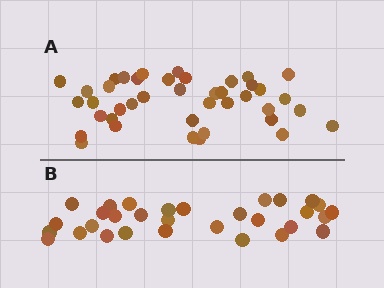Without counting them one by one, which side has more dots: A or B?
Region A (the top region) has more dots.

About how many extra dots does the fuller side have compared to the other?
Region A has roughly 10 or so more dots than region B.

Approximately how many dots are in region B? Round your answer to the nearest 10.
About 30 dots. (The exact count is 31, which rounds to 30.)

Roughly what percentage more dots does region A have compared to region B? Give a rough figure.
About 30% more.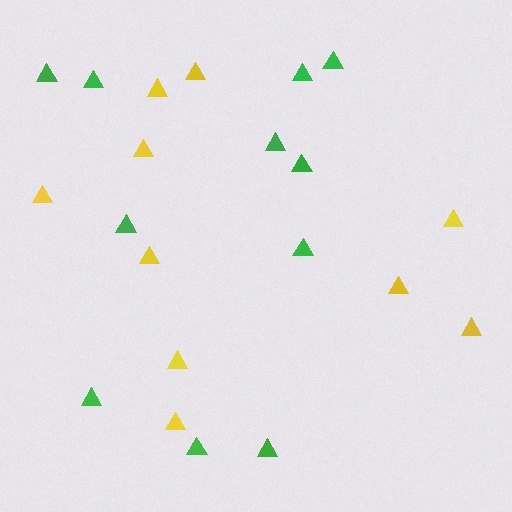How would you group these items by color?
There are 2 groups: one group of green triangles (11) and one group of yellow triangles (10).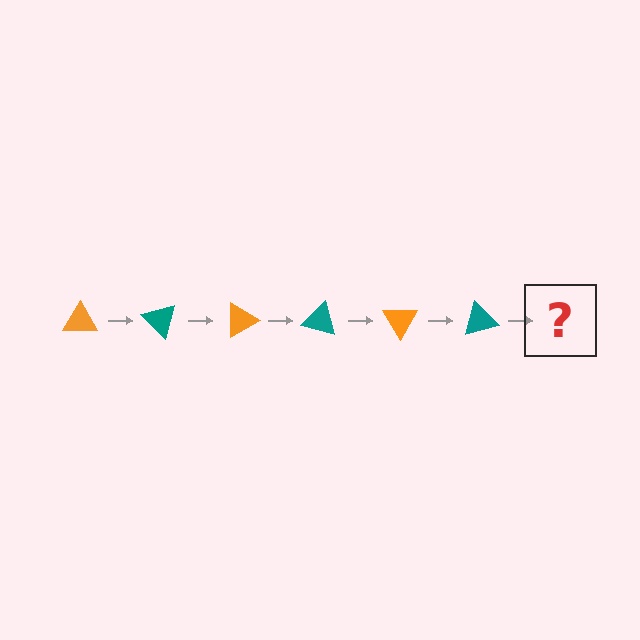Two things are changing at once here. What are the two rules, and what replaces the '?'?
The two rules are that it rotates 45 degrees each step and the color cycles through orange and teal. The '?' should be an orange triangle, rotated 270 degrees from the start.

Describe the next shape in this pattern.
It should be an orange triangle, rotated 270 degrees from the start.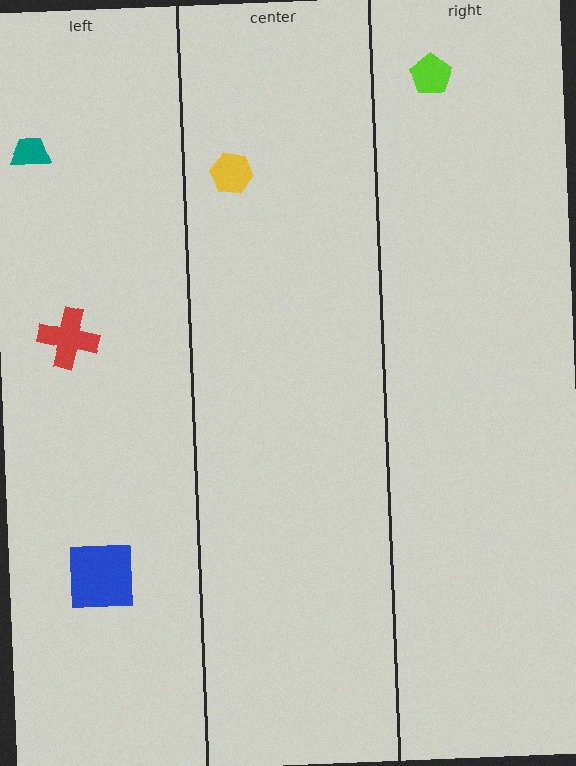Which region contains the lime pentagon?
The right region.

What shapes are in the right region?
The lime pentagon.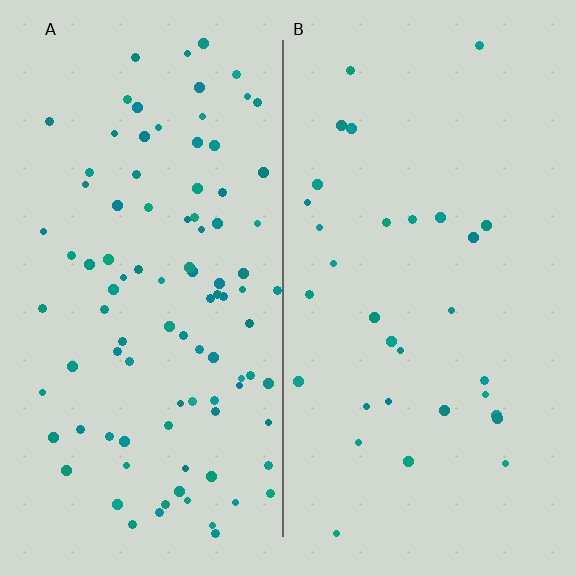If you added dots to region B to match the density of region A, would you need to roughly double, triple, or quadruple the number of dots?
Approximately triple.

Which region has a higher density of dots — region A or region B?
A (the left).